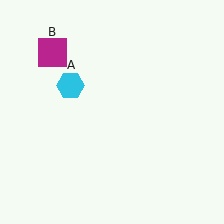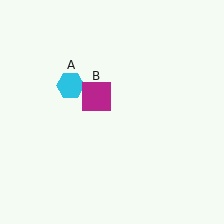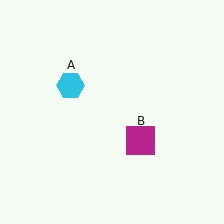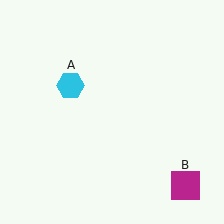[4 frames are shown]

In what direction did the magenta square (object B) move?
The magenta square (object B) moved down and to the right.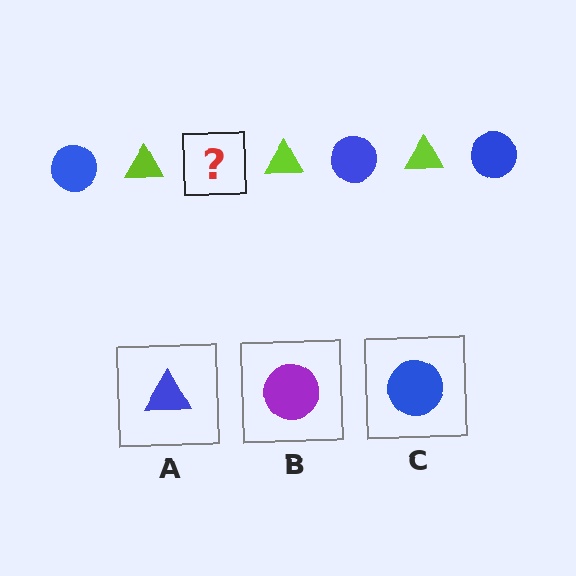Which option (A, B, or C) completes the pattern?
C.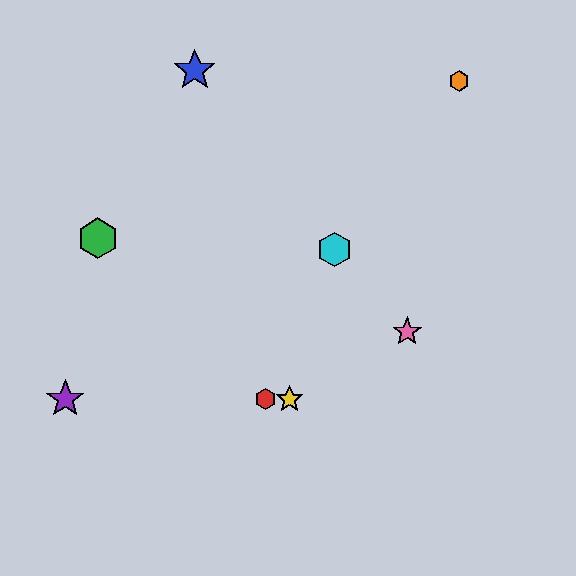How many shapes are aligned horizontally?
3 shapes (the red hexagon, the yellow star, the purple star) are aligned horizontally.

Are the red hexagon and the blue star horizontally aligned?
No, the red hexagon is at y≈399 and the blue star is at y≈70.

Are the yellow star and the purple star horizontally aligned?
Yes, both are at y≈399.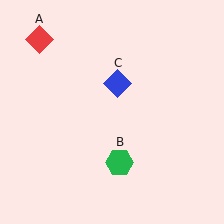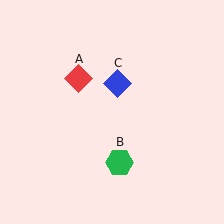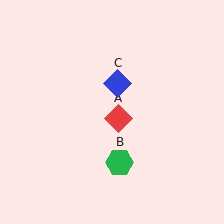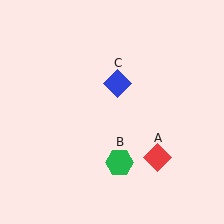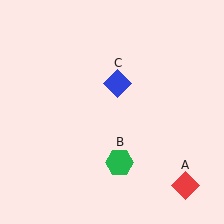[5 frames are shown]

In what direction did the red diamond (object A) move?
The red diamond (object A) moved down and to the right.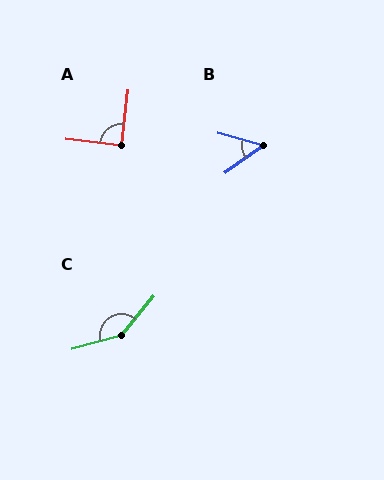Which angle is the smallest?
B, at approximately 51 degrees.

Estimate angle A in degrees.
Approximately 90 degrees.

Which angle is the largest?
C, at approximately 145 degrees.